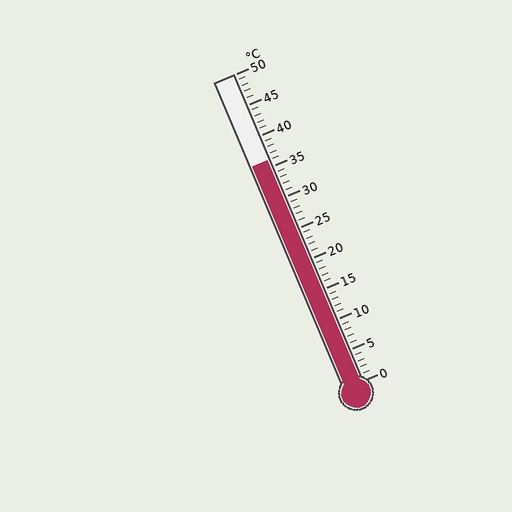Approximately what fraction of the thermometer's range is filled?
The thermometer is filled to approximately 70% of its range.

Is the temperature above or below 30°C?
The temperature is above 30°C.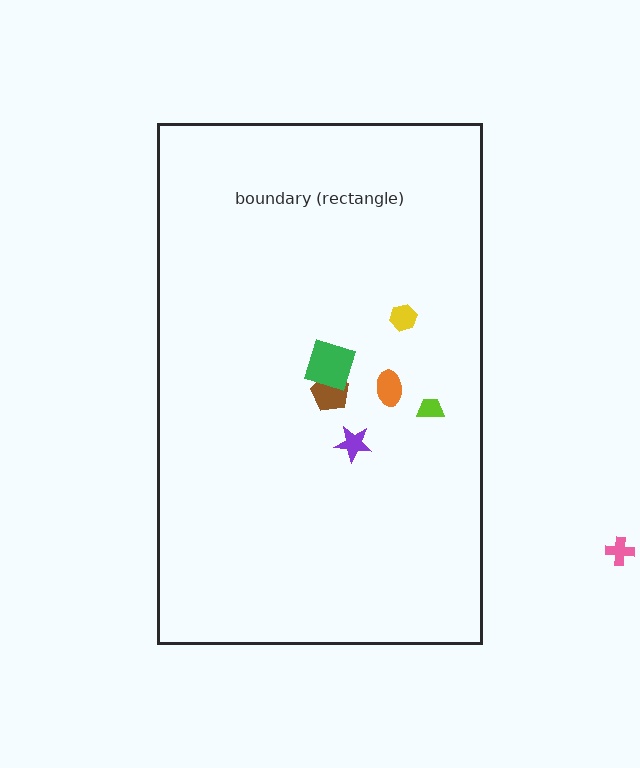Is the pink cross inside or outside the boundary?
Outside.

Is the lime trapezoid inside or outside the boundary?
Inside.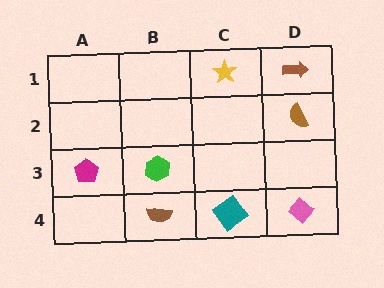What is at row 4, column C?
A teal diamond.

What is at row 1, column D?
A brown arrow.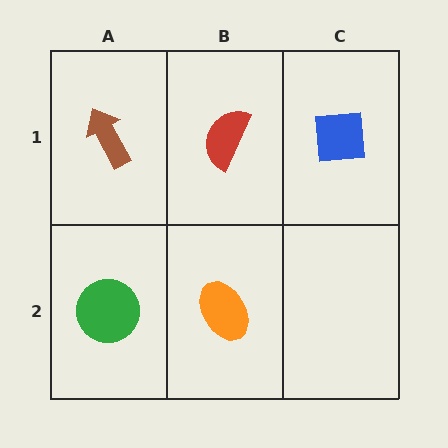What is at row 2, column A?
A green circle.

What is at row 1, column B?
A red semicircle.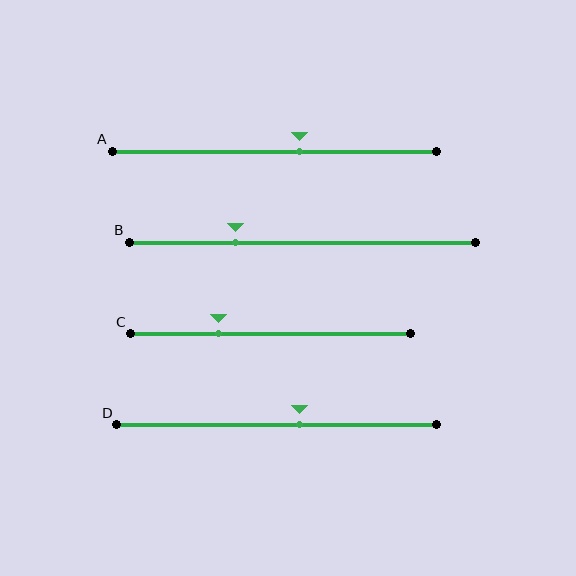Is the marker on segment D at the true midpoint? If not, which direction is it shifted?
No, the marker on segment D is shifted to the right by about 7% of the segment length.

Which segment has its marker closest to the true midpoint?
Segment D has its marker closest to the true midpoint.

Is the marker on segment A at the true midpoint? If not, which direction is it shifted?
No, the marker on segment A is shifted to the right by about 8% of the segment length.